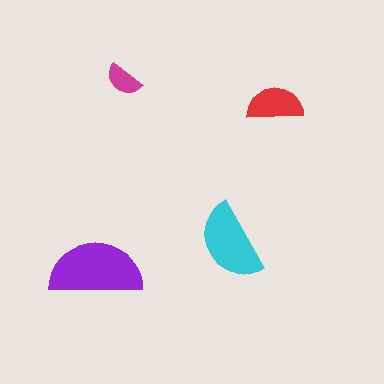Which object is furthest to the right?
The red semicircle is rightmost.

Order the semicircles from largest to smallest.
the purple one, the cyan one, the red one, the magenta one.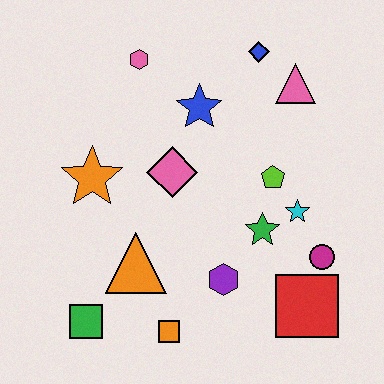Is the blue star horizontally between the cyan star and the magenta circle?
No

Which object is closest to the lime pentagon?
The cyan star is closest to the lime pentagon.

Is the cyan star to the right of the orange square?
Yes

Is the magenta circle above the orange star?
No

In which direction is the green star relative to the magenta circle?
The green star is to the left of the magenta circle.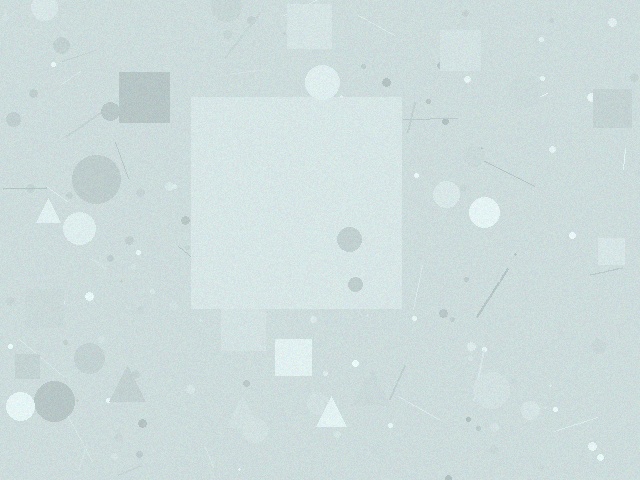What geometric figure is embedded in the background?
A square is embedded in the background.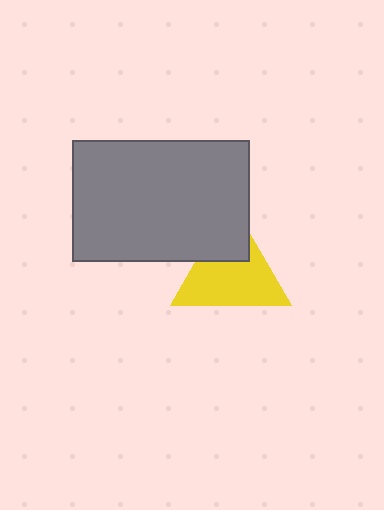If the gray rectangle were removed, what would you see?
You would see the complete yellow triangle.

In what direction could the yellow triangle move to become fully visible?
The yellow triangle could move down. That would shift it out from behind the gray rectangle entirely.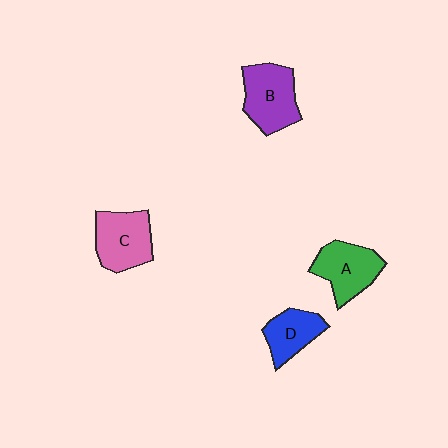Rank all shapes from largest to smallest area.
From largest to smallest: B (purple), C (pink), A (green), D (blue).